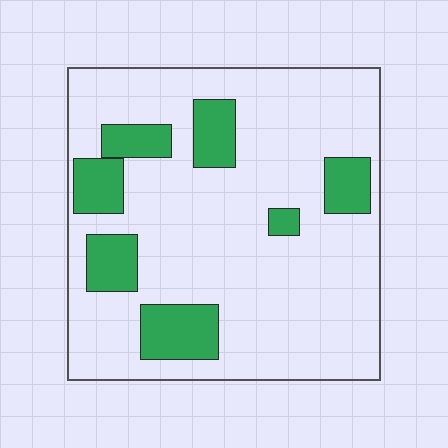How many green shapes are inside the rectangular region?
7.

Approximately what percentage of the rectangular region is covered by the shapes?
Approximately 20%.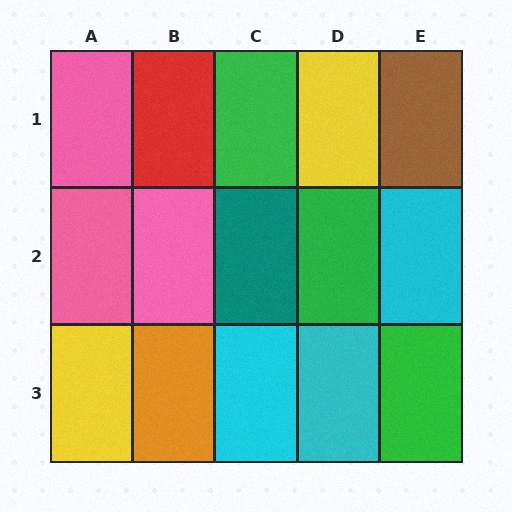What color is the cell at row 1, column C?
Green.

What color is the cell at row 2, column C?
Teal.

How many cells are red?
1 cell is red.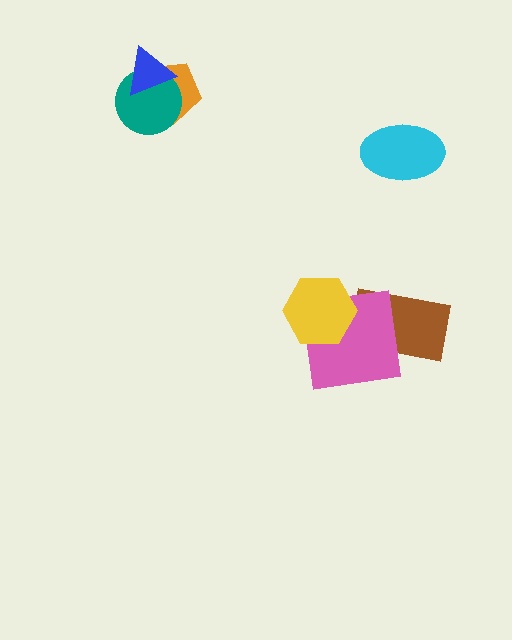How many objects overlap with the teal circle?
2 objects overlap with the teal circle.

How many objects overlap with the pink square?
2 objects overlap with the pink square.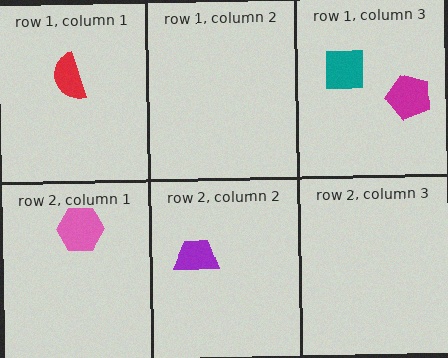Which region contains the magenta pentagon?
The row 1, column 3 region.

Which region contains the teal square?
The row 1, column 3 region.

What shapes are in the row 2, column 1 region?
The pink hexagon.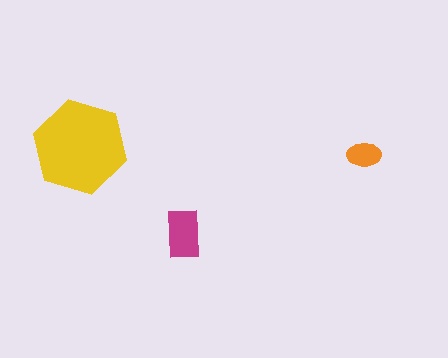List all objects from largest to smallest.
The yellow hexagon, the magenta rectangle, the orange ellipse.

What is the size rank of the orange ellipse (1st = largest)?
3rd.